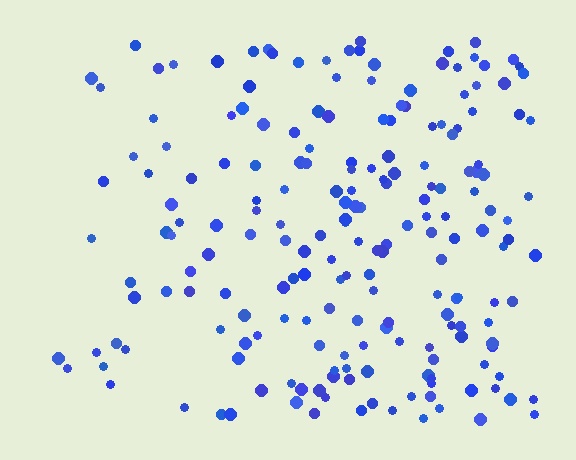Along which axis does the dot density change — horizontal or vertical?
Horizontal.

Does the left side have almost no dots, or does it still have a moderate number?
Still a moderate number, just noticeably fewer than the right.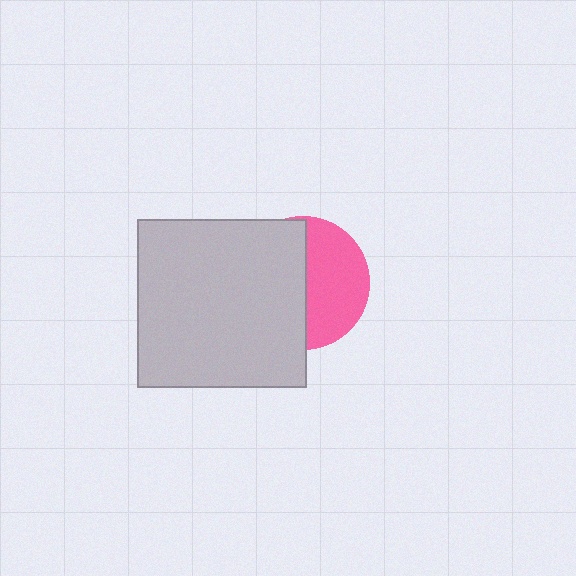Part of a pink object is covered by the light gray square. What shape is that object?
It is a circle.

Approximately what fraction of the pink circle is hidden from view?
Roughly 54% of the pink circle is hidden behind the light gray square.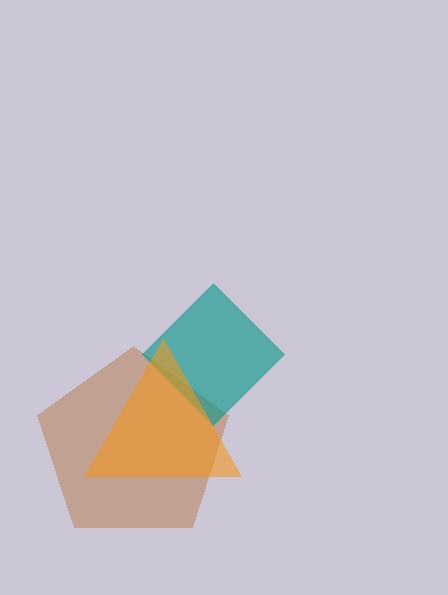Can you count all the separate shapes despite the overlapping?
Yes, there are 3 separate shapes.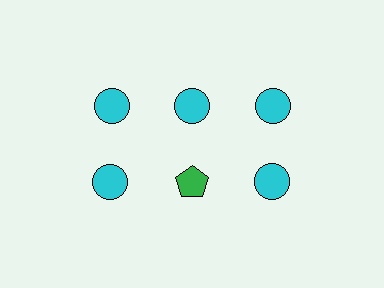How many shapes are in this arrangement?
There are 6 shapes arranged in a grid pattern.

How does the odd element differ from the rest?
It differs in both color (green instead of cyan) and shape (pentagon instead of circle).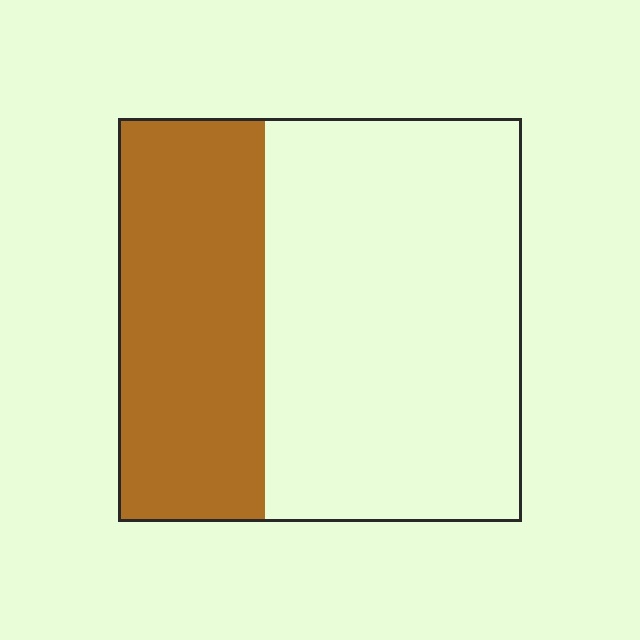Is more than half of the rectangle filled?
No.